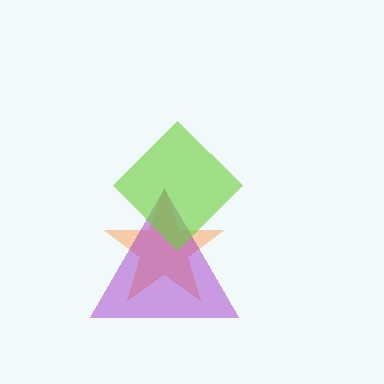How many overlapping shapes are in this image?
There are 3 overlapping shapes in the image.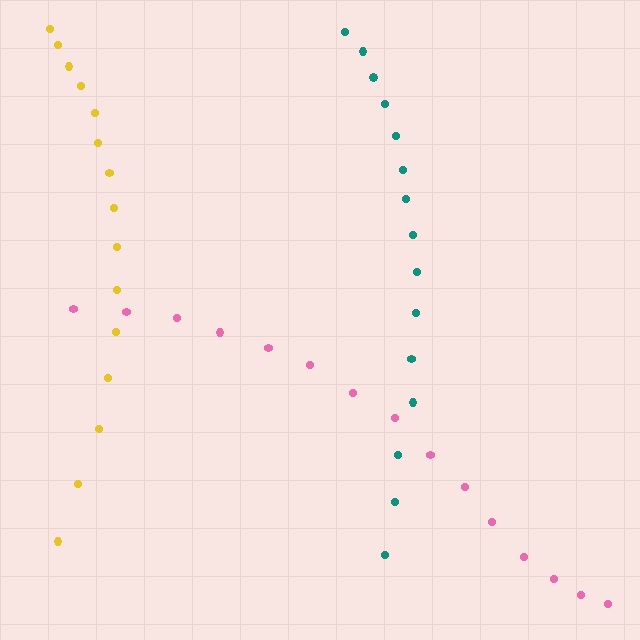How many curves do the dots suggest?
There are 3 distinct paths.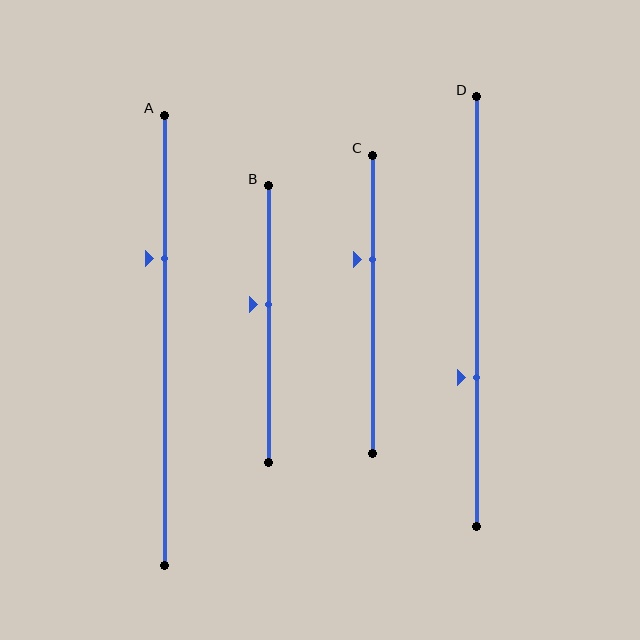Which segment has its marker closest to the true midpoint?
Segment B has its marker closest to the true midpoint.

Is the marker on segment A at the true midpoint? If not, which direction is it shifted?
No, the marker on segment A is shifted upward by about 18% of the segment length.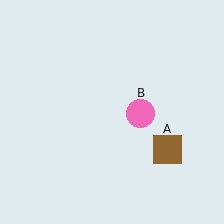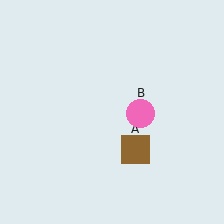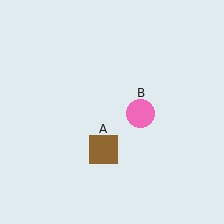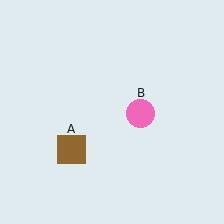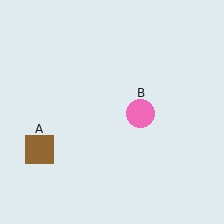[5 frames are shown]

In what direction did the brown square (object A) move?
The brown square (object A) moved left.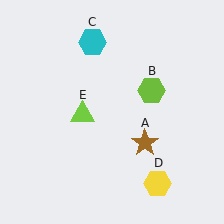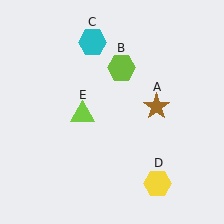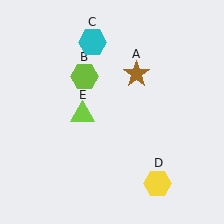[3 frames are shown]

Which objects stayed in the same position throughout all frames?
Cyan hexagon (object C) and yellow hexagon (object D) and lime triangle (object E) remained stationary.